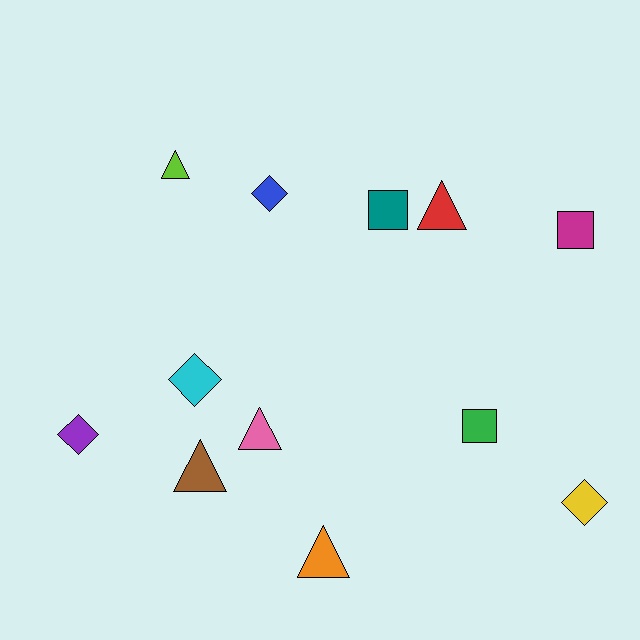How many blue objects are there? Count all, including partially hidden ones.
There is 1 blue object.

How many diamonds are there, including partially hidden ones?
There are 4 diamonds.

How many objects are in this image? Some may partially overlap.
There are 12 objects.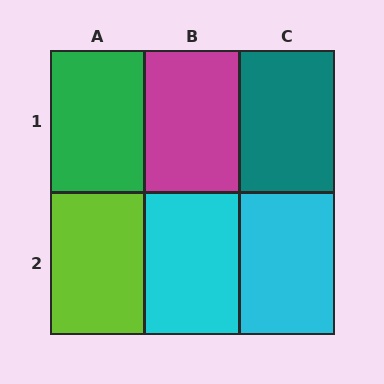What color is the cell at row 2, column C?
Cyan.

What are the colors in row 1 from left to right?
Green, magenta, teal.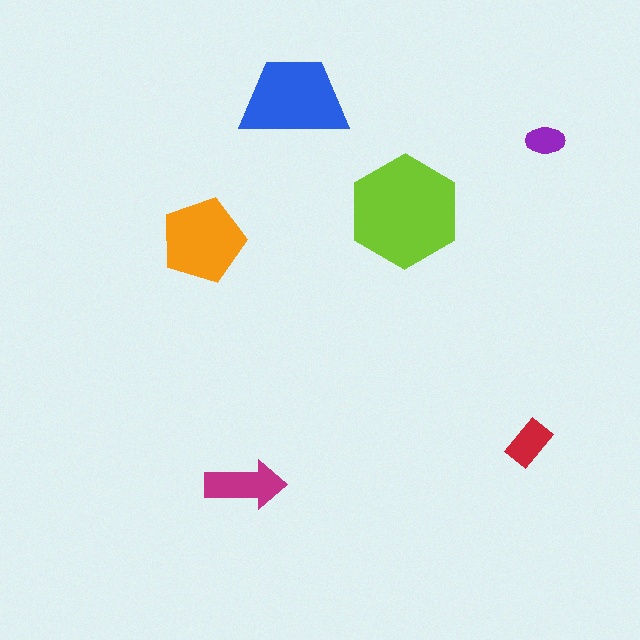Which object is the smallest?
The purple ellipse.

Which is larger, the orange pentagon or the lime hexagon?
The lime hexagon.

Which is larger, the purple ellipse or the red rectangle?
The red rectangle.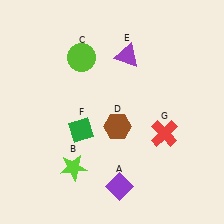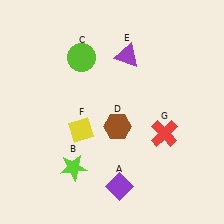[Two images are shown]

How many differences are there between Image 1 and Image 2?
There is 1 difference between the two images.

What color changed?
The diamond (F) changed from green in Image 1 to yellow in Image 2.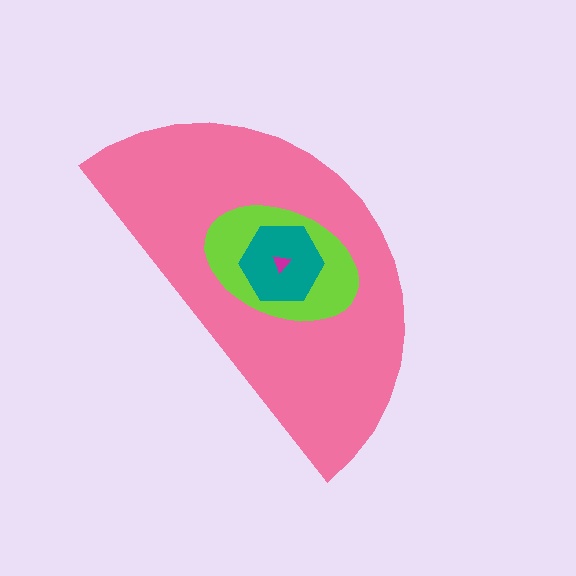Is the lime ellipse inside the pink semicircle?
Yes.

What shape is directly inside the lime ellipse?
The teal hexagon.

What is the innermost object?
The magenta triangle.